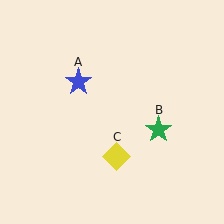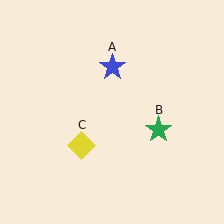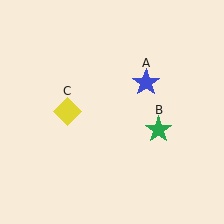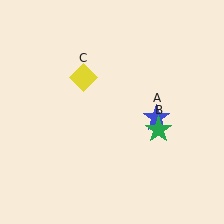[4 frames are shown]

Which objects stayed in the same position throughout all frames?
Green star (object B) remained stationary.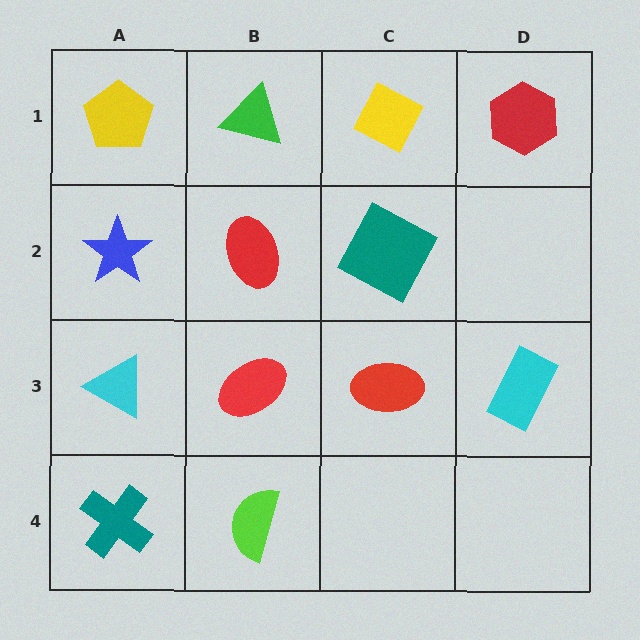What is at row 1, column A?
A yellow pentagon.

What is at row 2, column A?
A blue star.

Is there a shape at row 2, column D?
No, that cell is empty.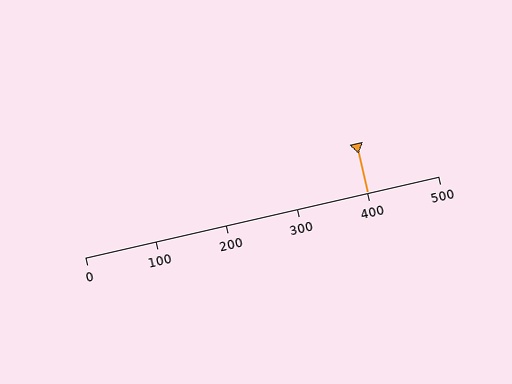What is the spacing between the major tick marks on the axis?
The major ticks are spaced 100 apart.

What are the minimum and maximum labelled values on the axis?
The axis runs from 0 to 500.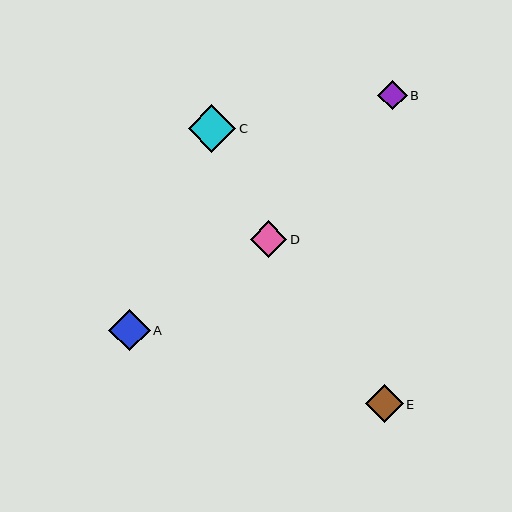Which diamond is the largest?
Diamond C is the largest with a size of approximately 47 pixels.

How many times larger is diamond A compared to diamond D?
Diamond A is approximately 1.1 times the size of diamond D.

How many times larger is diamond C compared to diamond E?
Diamond C is approximately 1.2 times the size of diamond E.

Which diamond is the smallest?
Diamond B is the smallest with a size of approximately 30 pixels.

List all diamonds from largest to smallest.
From largest to smallest: C, A, E, D, B.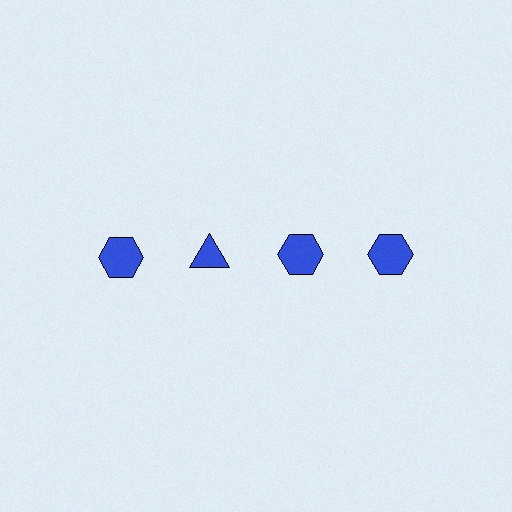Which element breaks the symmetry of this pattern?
The blue triangle in the top row, second from left column breaks the symmetry. All other shapes are blue hexagons.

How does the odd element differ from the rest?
It has a different shape: triangle instead of hexagon.